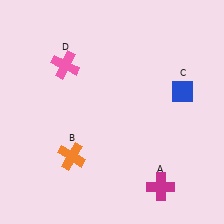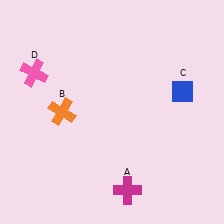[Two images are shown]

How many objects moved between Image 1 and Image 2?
3 objects moved between the two images.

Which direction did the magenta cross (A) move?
The magenta cross (A) moved left.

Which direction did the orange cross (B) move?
The orange cross (B) moved up.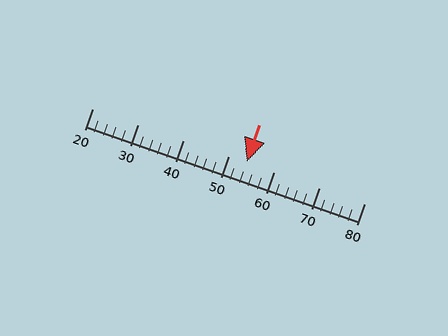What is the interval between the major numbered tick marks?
The major tick marks are spaced 10 units apart.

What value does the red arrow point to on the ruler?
The red arrow points to approximately 54.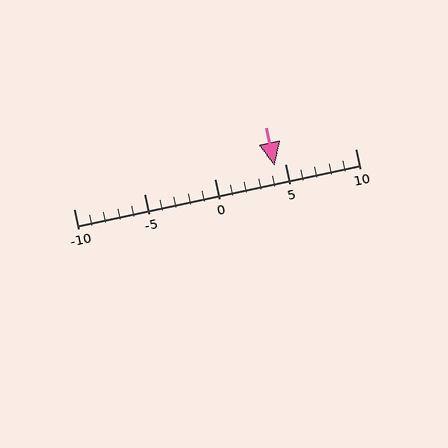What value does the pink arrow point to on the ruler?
The pink arrow points to approximately 4.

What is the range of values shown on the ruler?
The ruler shows values from -10 to 10.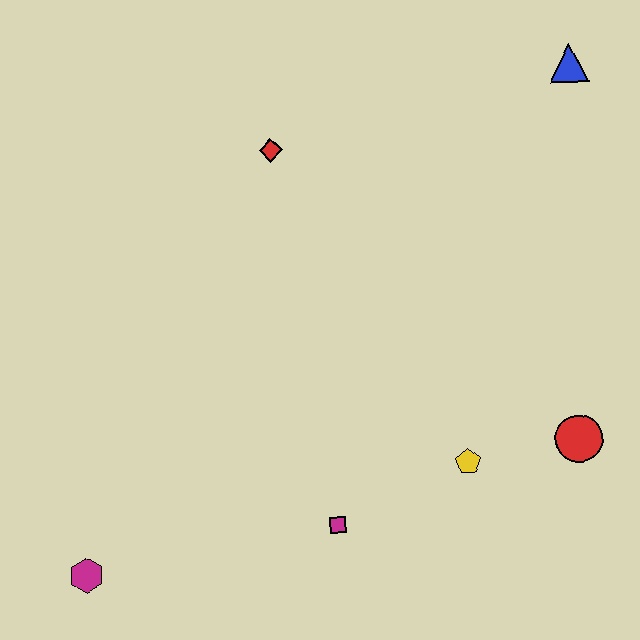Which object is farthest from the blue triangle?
The magenta hexagon is farthest from the blue triangle.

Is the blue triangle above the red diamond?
Yes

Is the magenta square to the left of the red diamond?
No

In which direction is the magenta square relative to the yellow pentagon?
The magenta square is to the left of the yellow pentagon.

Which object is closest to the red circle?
The yellow pentagon is closest to the red circle.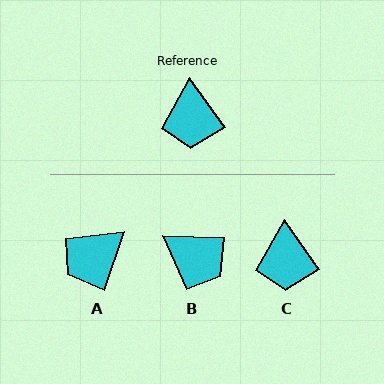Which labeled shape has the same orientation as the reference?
C.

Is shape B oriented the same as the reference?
No, it is off by about 53 degrees.